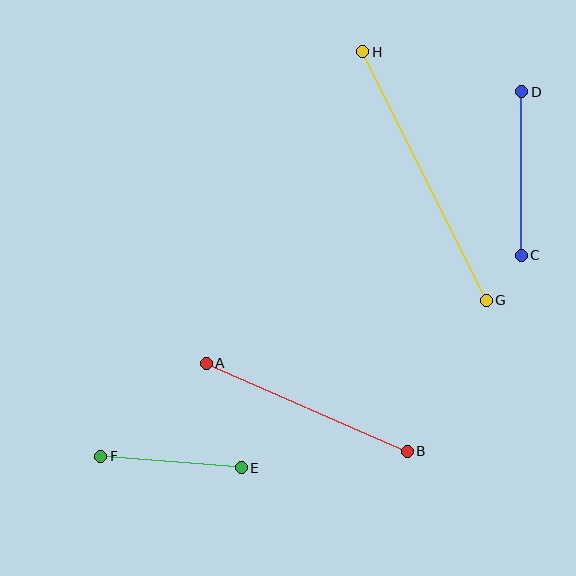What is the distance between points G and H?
The distance is approximately 277 pixels.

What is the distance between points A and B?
The distance is approximately 220 pixels.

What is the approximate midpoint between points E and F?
The midpoint is at approximately (171, 462) pixels.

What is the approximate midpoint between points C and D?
The midpoint is at approximately (521, 173) pixels.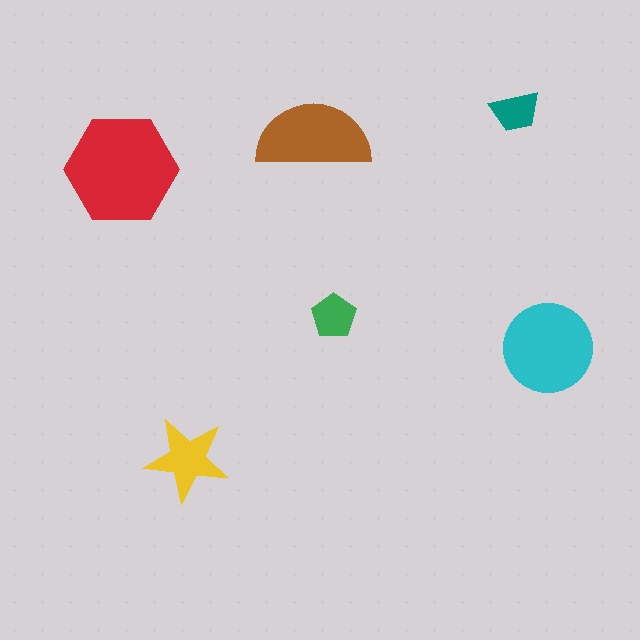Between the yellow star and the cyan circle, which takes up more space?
The cyan circle.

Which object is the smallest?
The teal trapezoid.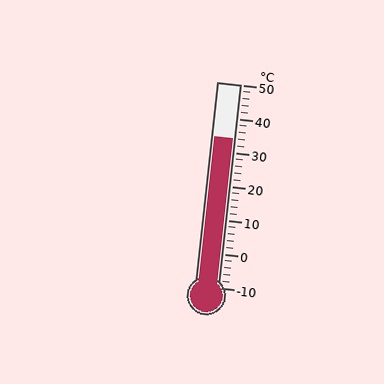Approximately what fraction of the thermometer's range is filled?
The thermometer is filled to approximately 75% of its range.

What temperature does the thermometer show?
The thermometer shows approximately 34°C.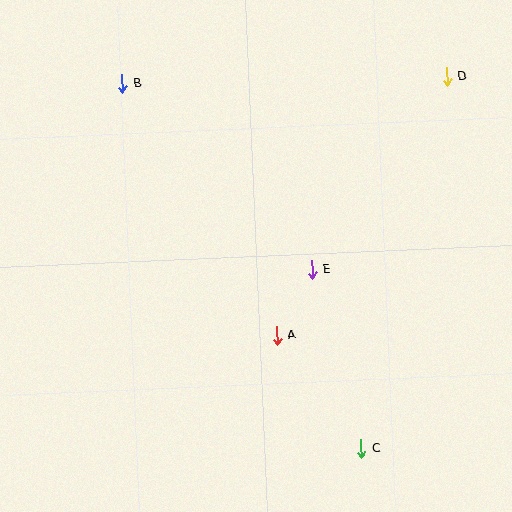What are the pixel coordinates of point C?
Point C is at (361, 449).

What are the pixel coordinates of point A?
Point A is at (277, 336).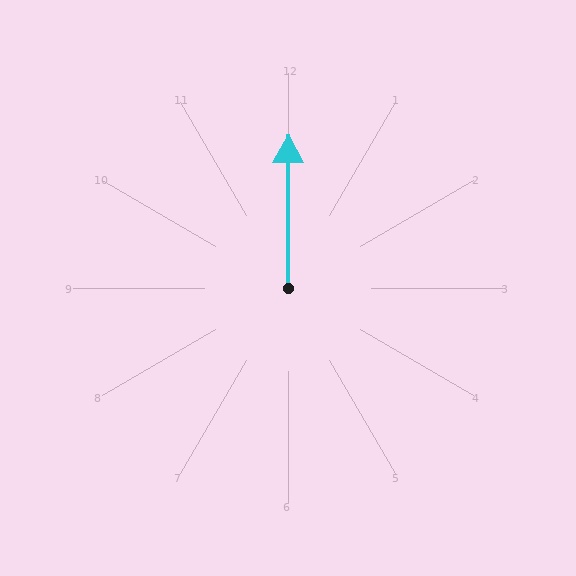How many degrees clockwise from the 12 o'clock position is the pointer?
Approximately 0 degrees.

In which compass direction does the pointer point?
North.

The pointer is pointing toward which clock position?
Roughly 12 o'clock.